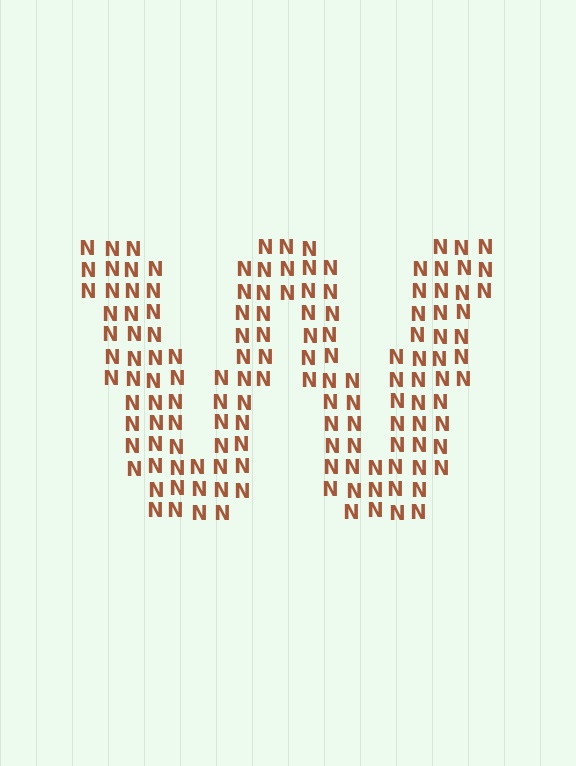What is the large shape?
The large shape is the letter W.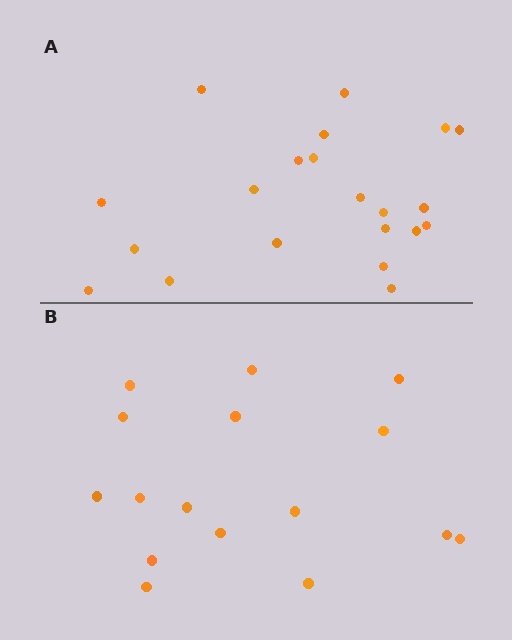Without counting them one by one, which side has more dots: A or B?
Region A (the top region) has more dots.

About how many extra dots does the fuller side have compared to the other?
Region A has about 5 more dots than region B.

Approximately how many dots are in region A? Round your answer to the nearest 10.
About 20 dots. (The exact count is 21, which rounds to 20.)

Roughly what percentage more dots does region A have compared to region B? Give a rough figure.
About 30% more.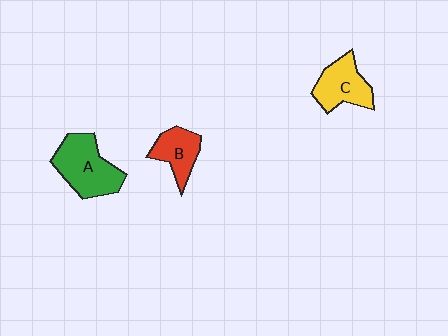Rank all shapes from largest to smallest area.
From largest to smallest: A (green), C (yellow), B (red).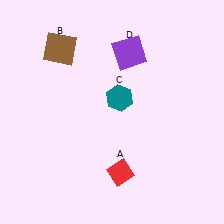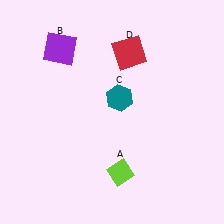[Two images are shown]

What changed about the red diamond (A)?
In Image 1, A is red. In Image 2, it changed to lime.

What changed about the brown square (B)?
In Image 1, B is brown. In Image 2, it changed to purple.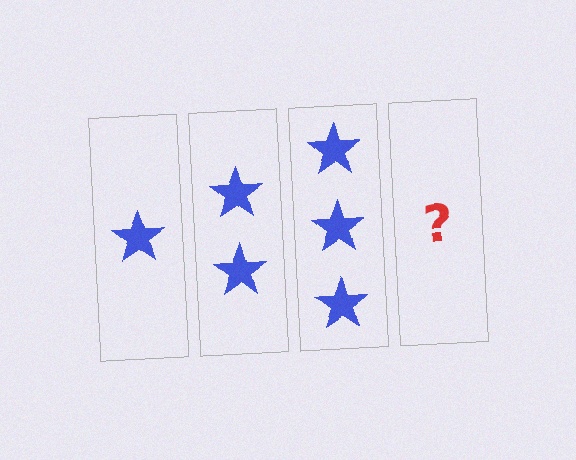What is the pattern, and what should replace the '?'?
The pattern is that each step adds one more star. The '?' should be 4 stars.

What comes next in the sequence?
The next element should be 4 stars.